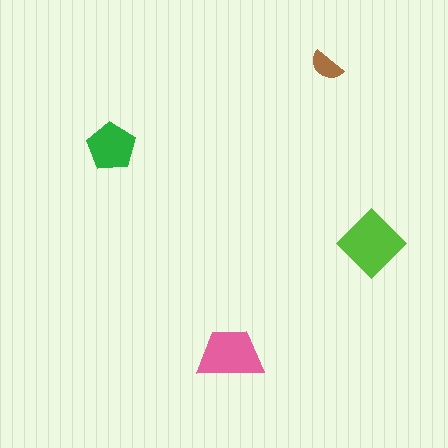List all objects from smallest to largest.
The brown semicircle, the green pentagon, the pink trapezoid, the lime diamond.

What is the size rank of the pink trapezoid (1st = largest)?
2nd.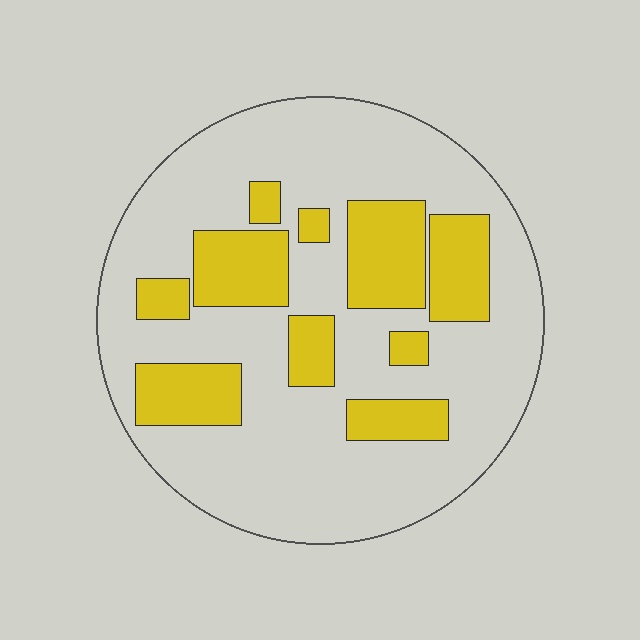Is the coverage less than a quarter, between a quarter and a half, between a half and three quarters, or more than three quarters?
Between a quarter and a half.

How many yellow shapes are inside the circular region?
10.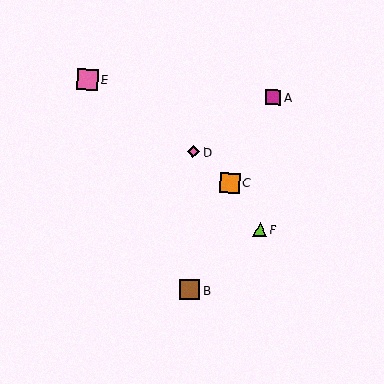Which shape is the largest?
The pink square (labeled E) is the largest.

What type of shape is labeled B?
Shape B is a brown square.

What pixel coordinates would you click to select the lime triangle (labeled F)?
Click at (260, 230) to select the lime triangle F.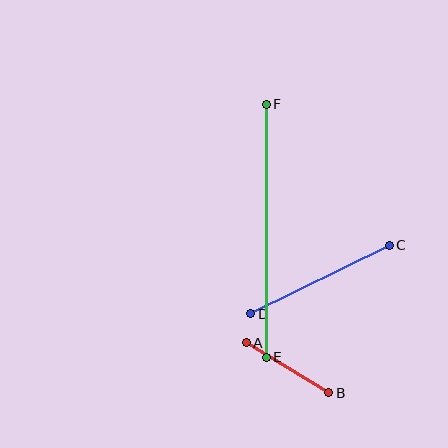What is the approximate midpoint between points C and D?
The midpoint is at approximately (320, 279) pixels.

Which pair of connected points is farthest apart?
Points E and F are farthest apart.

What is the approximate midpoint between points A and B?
The midpoint is at approximately (288, 368) pixels.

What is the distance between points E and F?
The distance is approximately 253 pixels.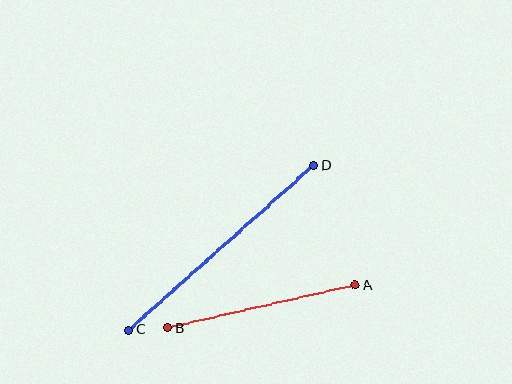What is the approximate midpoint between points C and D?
The midpoint is at approximately (221, 248) pixels.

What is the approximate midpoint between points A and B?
The midpoint is at approximately (261, 307) pixels.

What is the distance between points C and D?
The distance is approximately 248 pixels.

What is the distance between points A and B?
The distance is approximately 192 pixels.